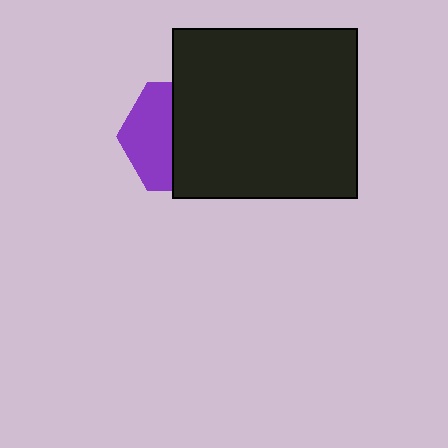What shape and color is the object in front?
The object in front is a black rectangle.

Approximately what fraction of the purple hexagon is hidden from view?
Roughly 58% of the purple hexagon is hidden behind the black rectangle.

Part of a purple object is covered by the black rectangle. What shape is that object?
It is a hexagon.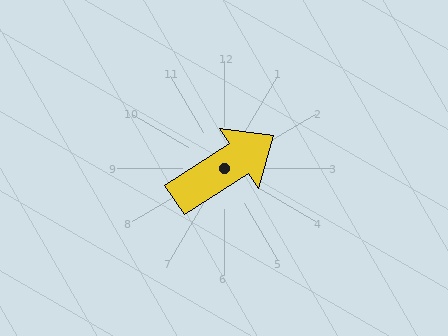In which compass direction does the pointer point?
Northeast.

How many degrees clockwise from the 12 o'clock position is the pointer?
Approximately 57 degrees.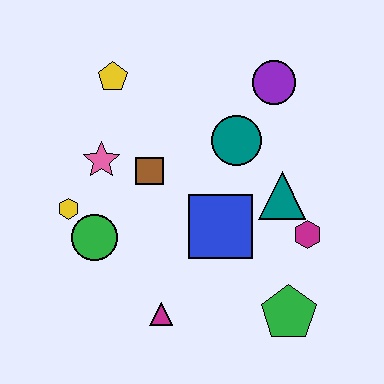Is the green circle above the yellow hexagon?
No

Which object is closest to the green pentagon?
The magenta hexagon is closest to the green pentagon.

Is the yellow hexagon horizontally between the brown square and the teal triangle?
No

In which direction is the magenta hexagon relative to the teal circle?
The magenta hexagon is below the teal circle.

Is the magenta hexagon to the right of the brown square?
Yes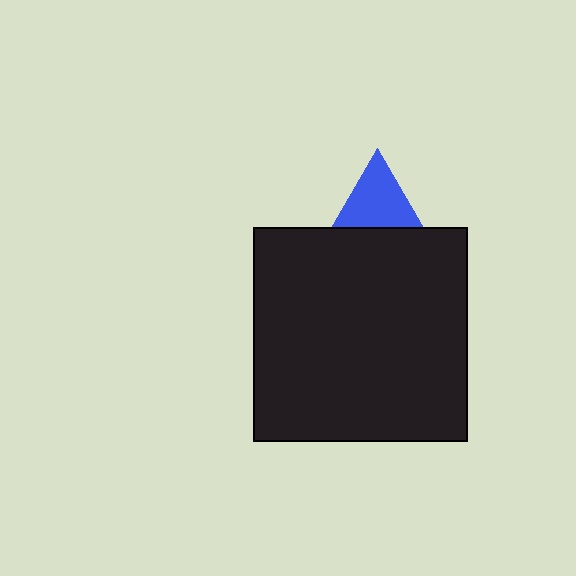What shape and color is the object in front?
The object in front is a black square.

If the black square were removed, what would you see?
You would see the complete blue triangle.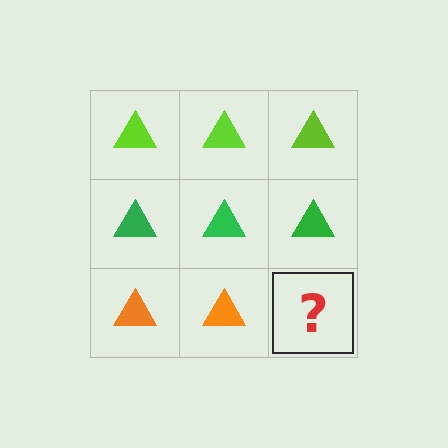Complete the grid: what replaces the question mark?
The question mark should be replaced with an orange triangle.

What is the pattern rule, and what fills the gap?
The rule is that each row has a consistent color. The gap should be filled with an orange triangle.